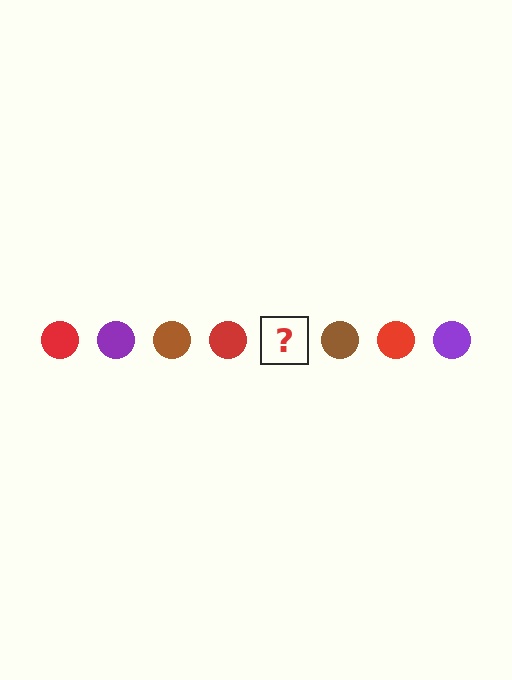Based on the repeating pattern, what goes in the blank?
The blank should be a purple circle.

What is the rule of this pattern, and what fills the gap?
The rule is that the pattern cycles through red, purple, brown circles. The gap should be filled with a purple circle.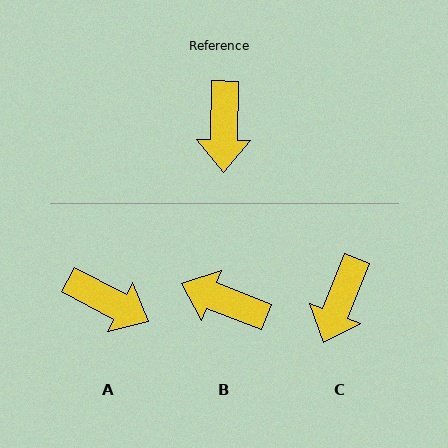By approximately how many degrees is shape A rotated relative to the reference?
Approximately 63 degrees counter-clockwise.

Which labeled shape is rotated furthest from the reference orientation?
B, about 110 degrees away.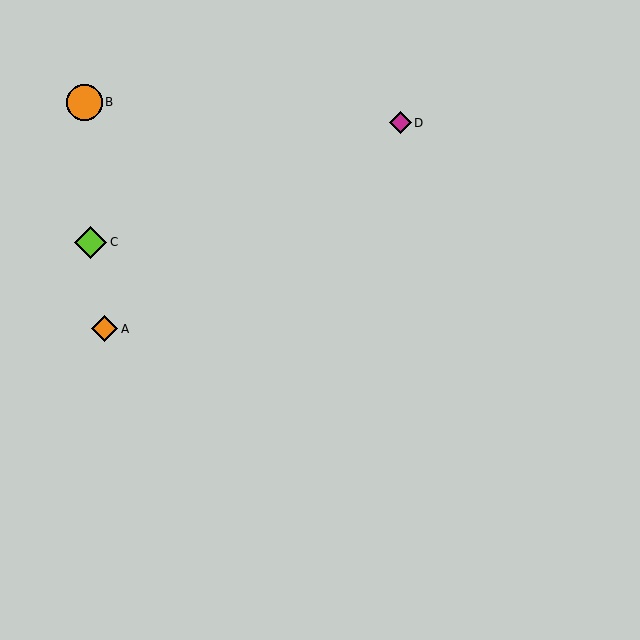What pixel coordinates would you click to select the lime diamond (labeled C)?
Click at (90, 242) to select the lime diamond C.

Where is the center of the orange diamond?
The center of the orange diamond is at (105, 329).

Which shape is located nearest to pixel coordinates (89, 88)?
The orange circle (labeled B) at (84, 102) is nearest to that location.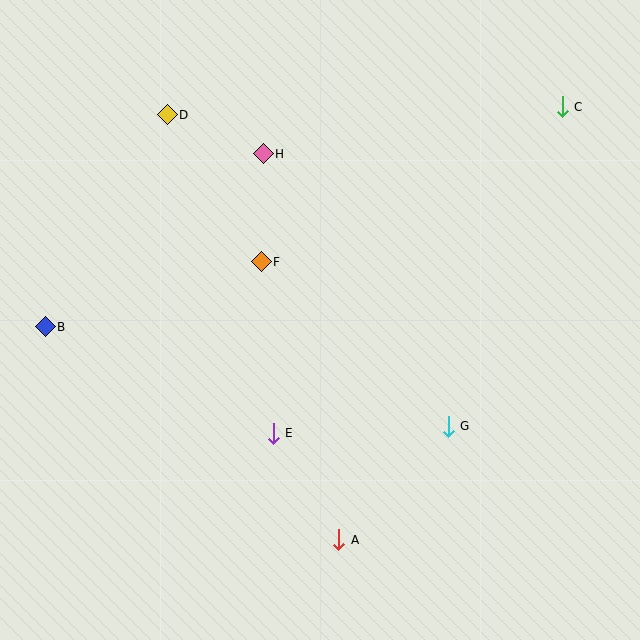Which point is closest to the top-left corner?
Point D is closest to the top-left corner.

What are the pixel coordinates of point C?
Point C is at (562, 107).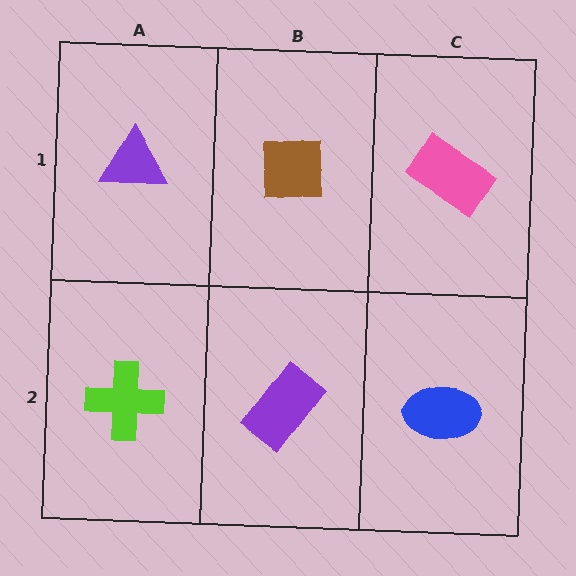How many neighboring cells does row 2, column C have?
2.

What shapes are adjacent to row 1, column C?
A blue ellipse (row 2, column C), a brown square (row 1, column B).